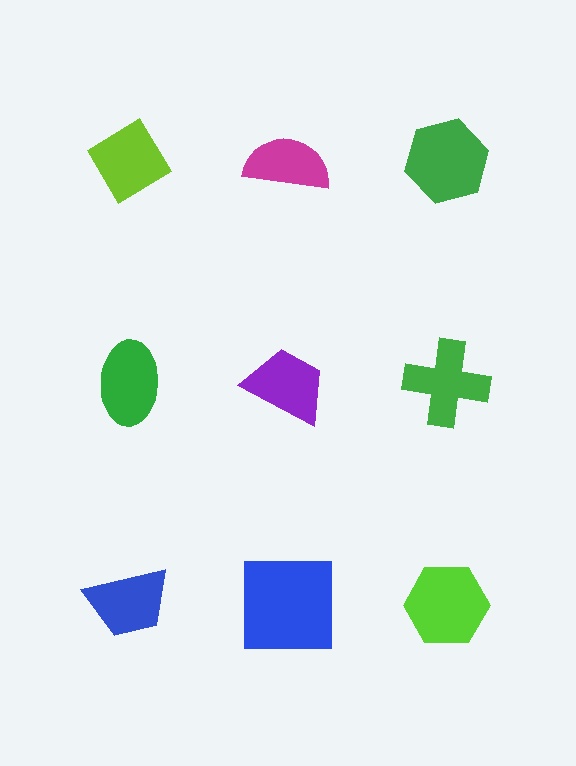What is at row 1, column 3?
A green hexagon.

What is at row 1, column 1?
A lime diamond.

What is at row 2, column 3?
A green cross.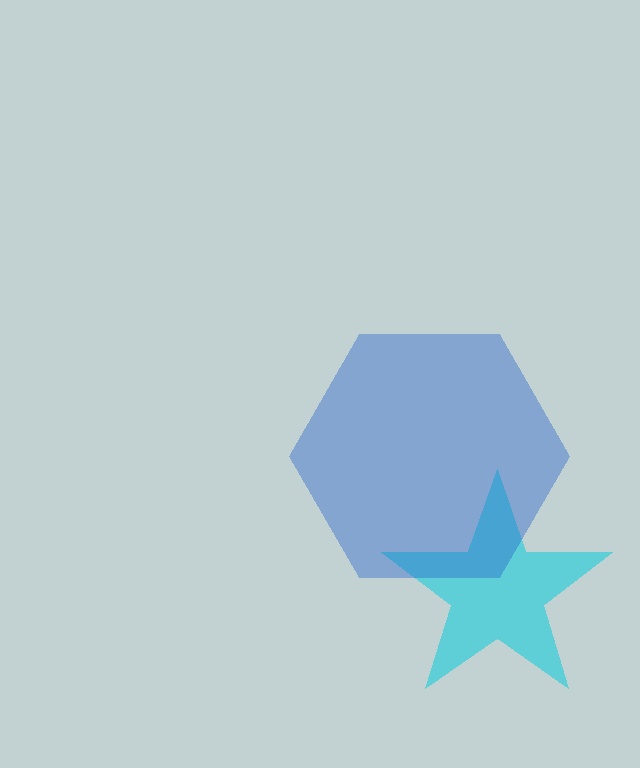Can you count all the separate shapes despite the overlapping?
Yes, there are 2 separate shapes.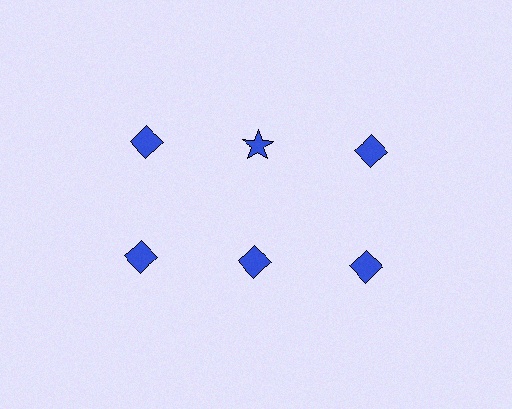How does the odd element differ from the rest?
It has a different shape: star instead of diamond.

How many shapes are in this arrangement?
There are 6 shapes arranged in a grid pattern.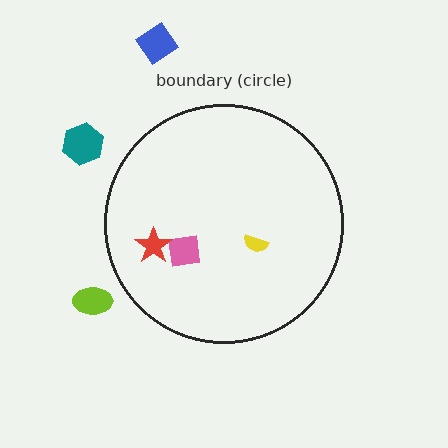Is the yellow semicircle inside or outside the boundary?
Inside.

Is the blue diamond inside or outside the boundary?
Outside.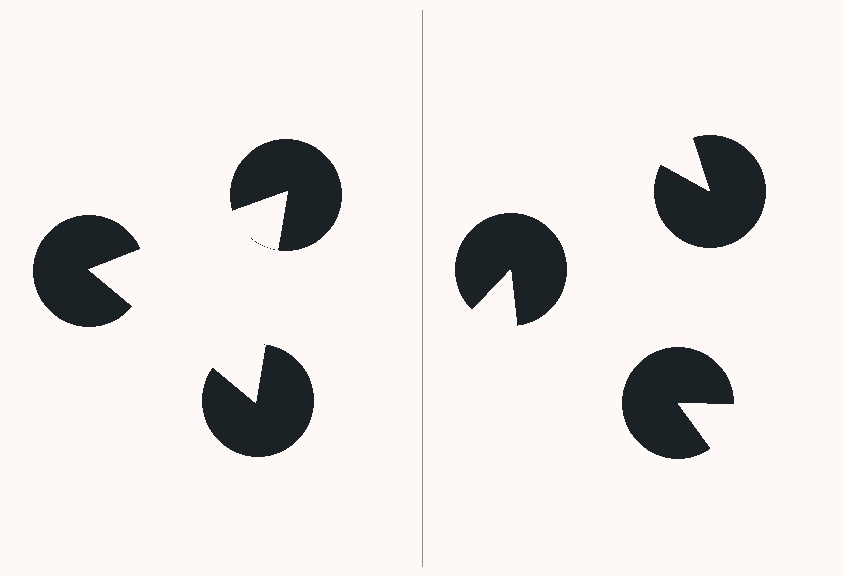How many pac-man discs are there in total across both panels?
6 — 3 on each side.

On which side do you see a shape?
An illusory triangle appears on the left side. On the right side the wedge cuts are rotated, so no coherent shape forms.